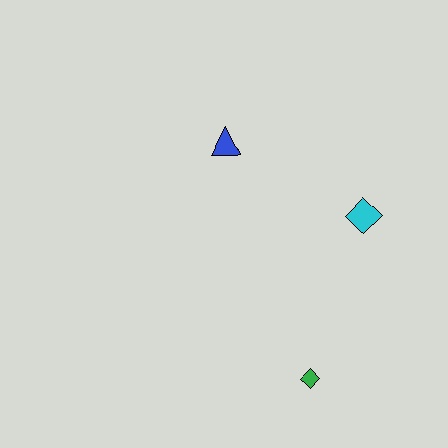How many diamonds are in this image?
There are 2 diamonds.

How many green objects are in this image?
There is 1 green object.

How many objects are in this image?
There are 3 objects.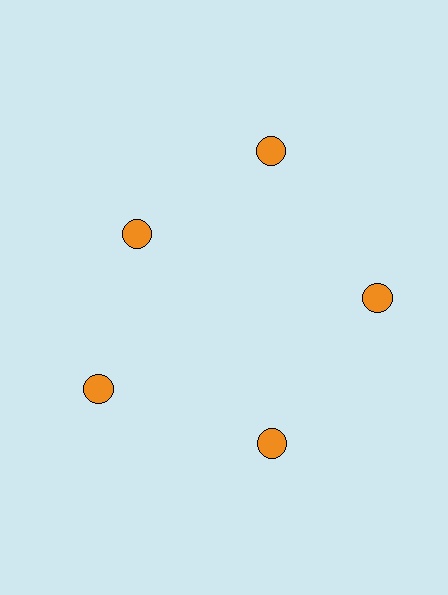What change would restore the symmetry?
The symmetry would be restored by moving it outward, back onto the ring so that all 5 circles sit at equal angles and equal distance from the center.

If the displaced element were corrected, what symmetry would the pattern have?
It would have 5-fold rotational symmetry — the pattern would map onto itself every 72 degrees.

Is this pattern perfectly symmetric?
No. The 5 orange circles are arranged in a ring, but one element near the 10 o'clock position is pulled inward toward the center, breaking the 5-fold rotational symmetry.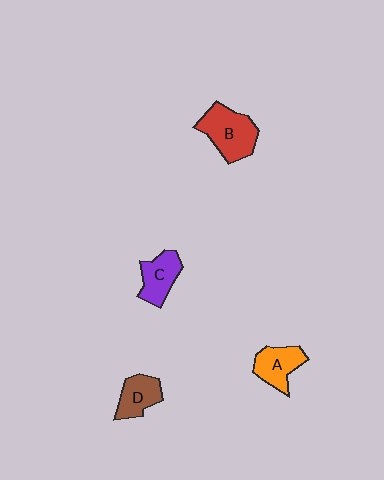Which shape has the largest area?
Shape B (red).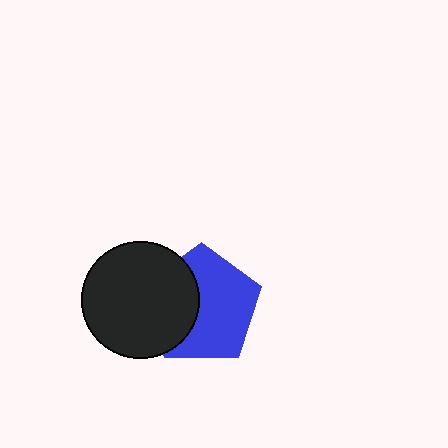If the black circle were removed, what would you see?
You would see the complete blue pentagon.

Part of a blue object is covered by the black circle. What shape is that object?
It is a pentagon.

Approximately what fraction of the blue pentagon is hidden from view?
Roughly 37% of the blue pentagon is hidden behind the black circle.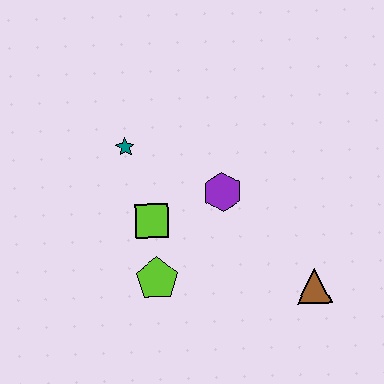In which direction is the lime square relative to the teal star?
The lime square is below the teal star.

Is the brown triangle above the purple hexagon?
No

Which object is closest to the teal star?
The lime square is closest to the teal star.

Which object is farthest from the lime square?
The brown triangle is farthest from the lime square.